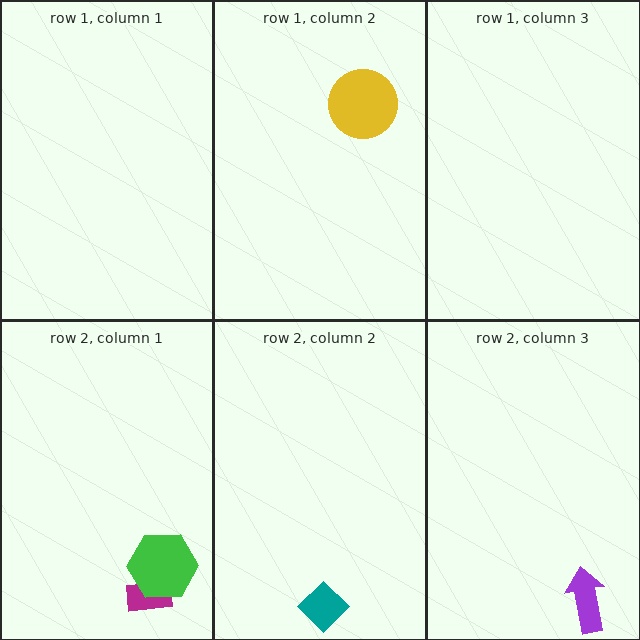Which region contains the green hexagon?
The row 2, column 1 region.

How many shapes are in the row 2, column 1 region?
2.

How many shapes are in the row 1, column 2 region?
1.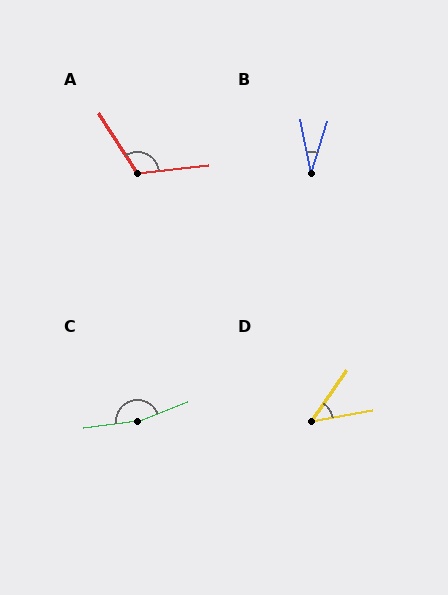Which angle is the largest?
C, at approximately 166 degrees.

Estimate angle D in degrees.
Approximately 46 degrees.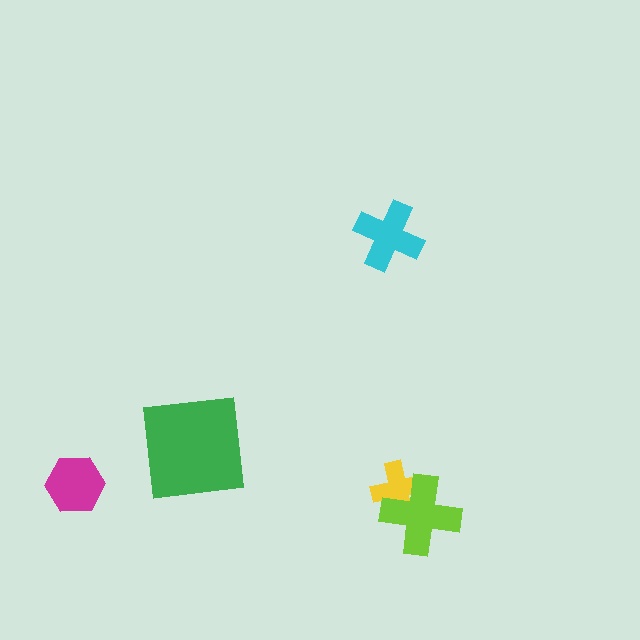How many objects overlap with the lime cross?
1 object overlaps with the lime cross.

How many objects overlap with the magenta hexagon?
0 objects overlap with the magenta hexagon.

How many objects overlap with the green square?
0 objects overlap with the green square.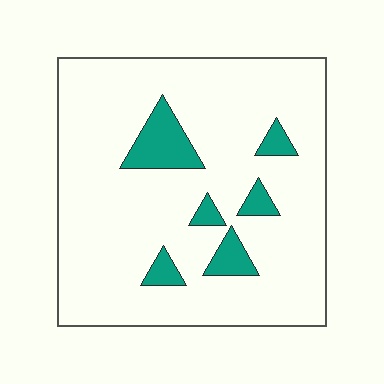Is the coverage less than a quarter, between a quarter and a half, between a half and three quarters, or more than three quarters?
Less than a quarter.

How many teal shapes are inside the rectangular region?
6.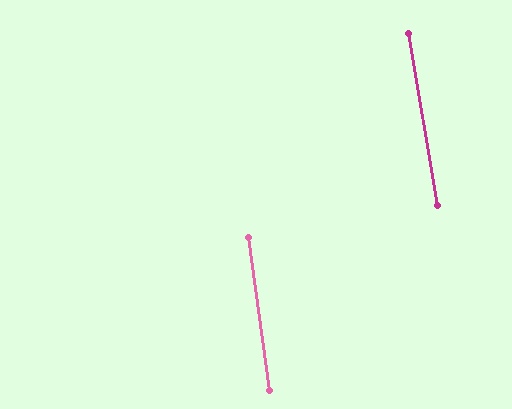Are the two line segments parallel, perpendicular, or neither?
Parallel — their directions differ by only 1.7°.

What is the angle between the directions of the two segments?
Approximately 2 degrees.